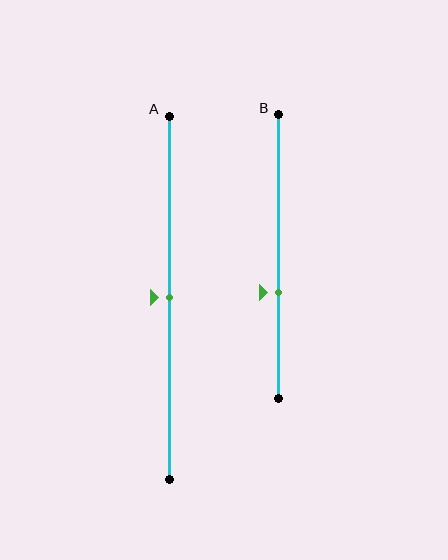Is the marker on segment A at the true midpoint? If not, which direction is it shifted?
Yes, the marker on segment A is at the true midpoint.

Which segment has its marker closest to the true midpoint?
Segment A has its marker closest to the true midpoint.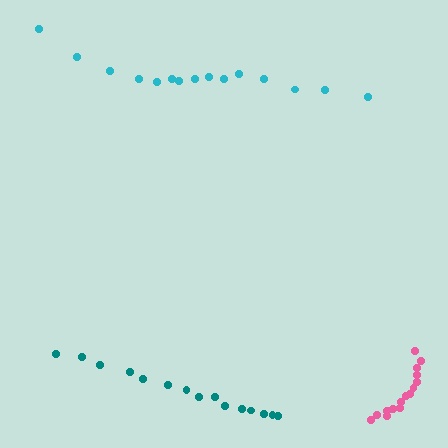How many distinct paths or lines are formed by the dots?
There are 3 distinct paths.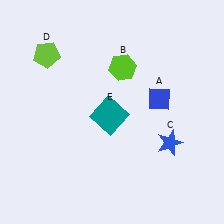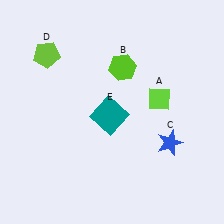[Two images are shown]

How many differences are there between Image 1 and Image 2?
There is 1 difference between the two images.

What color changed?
The diamond (A) changed from blue in Image 1 to lime in Image 2.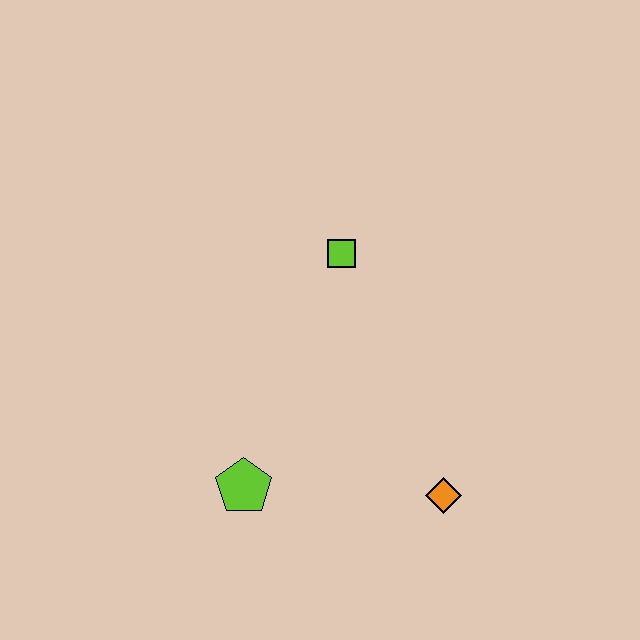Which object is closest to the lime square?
The lime pentagon is closest to the lime square.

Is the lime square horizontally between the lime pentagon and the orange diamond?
Yes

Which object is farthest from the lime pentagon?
The lime square is farthest from the lime pentagon.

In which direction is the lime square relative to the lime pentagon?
The lime square is above the lime pentagon.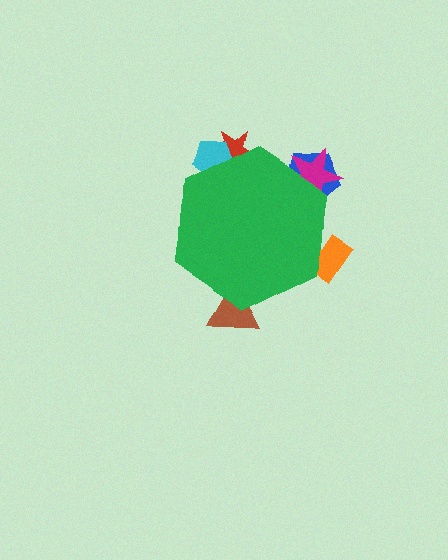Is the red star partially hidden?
Yes, the red star is partially hidden behind the green hexagon.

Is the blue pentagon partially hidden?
Yes, the blue pentagon is partially hidden behind the green hexagon.